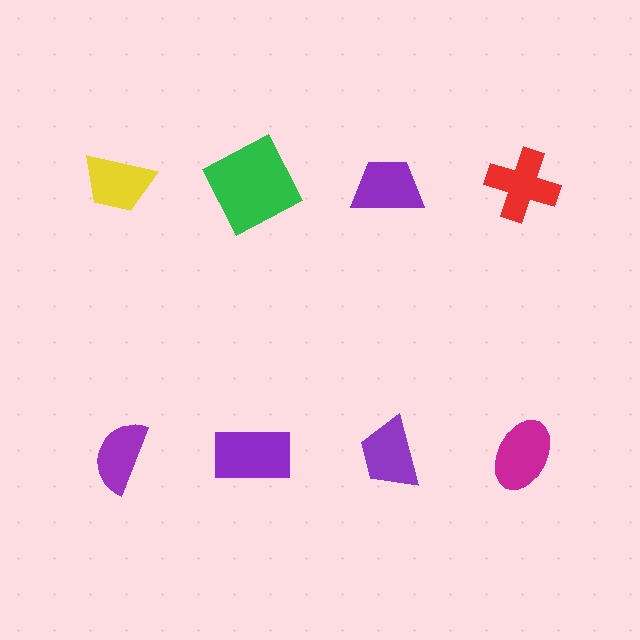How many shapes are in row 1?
4 shapes.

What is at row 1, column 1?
A yellow trapezoid.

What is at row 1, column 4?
A red cross.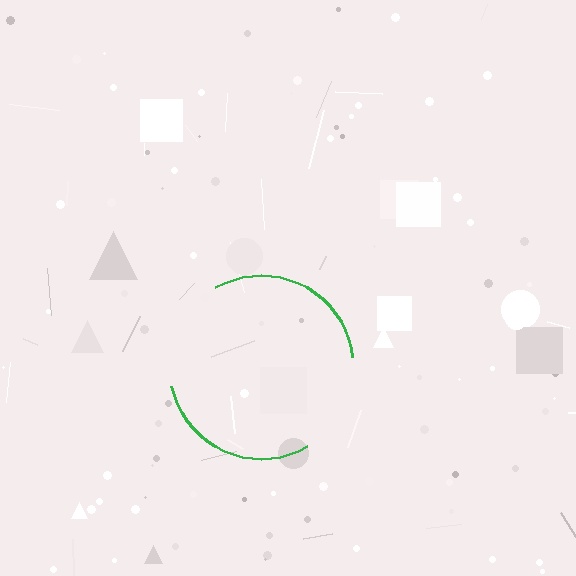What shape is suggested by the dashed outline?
The dashed outline suggests a circle.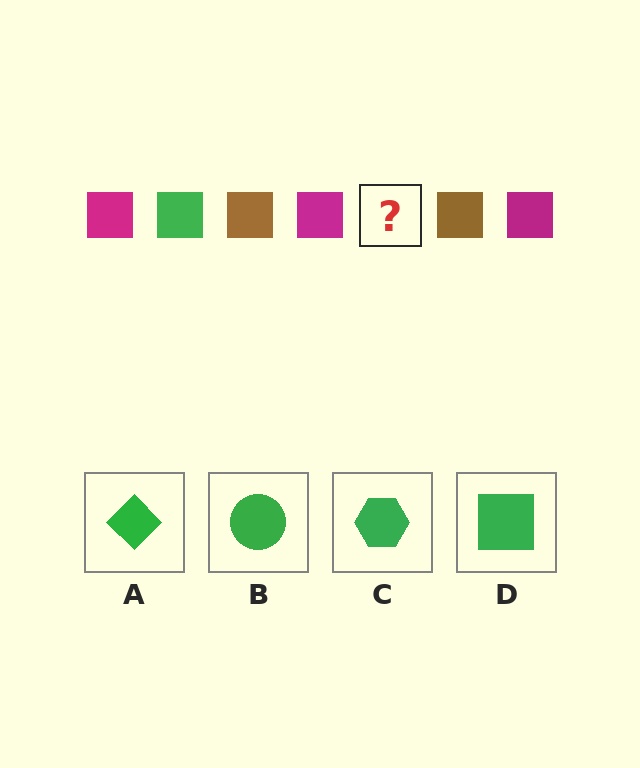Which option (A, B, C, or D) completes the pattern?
D.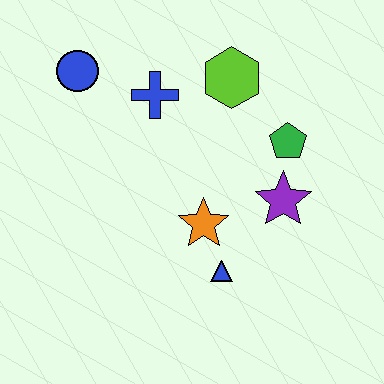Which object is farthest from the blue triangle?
The blue circle is farthest from the blue triangle.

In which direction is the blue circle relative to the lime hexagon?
The blue circle is to the left of the lime hexagon.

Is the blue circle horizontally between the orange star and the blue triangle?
No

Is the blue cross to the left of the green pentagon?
Yes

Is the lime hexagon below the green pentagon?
No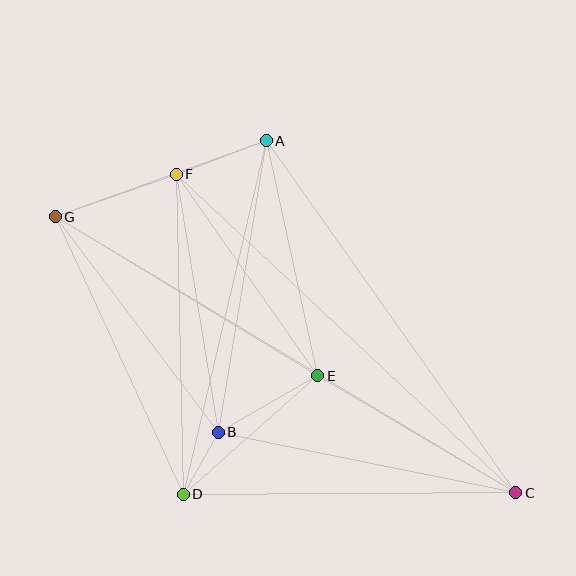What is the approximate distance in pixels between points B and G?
The distance between B and G is approximately 270 pixels.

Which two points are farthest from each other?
Points C and G are farthest from each other.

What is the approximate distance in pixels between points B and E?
The distance between B and E is approximately 114 pixels.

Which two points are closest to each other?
Points B and D are closest to each other.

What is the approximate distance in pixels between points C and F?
The distance between C and F is approximately 466 pixels.